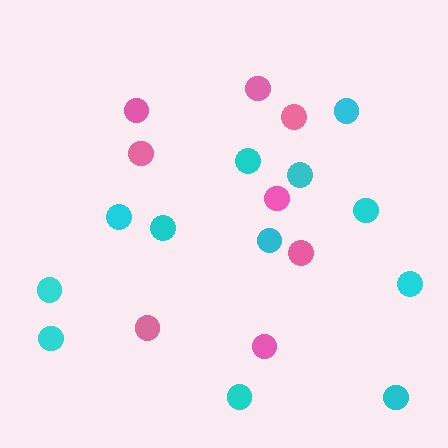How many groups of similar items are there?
There are 2 groups: one group of pink circles (8) and one group of cyan circles (12).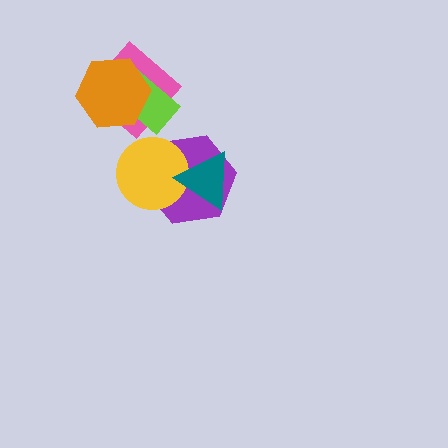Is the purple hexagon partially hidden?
Yes, it is partially covered by another shape.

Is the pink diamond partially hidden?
Yes, it is partially covered by another shape.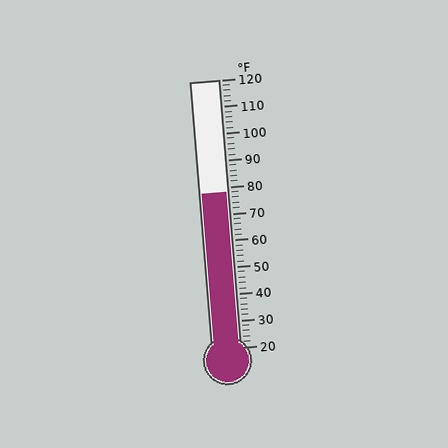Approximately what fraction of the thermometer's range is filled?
The thermometer is filled to approximately 60% of its range.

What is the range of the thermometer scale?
The thermometer scale ranges from 20°F to 120°F.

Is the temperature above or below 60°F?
The temperature is above 60°F.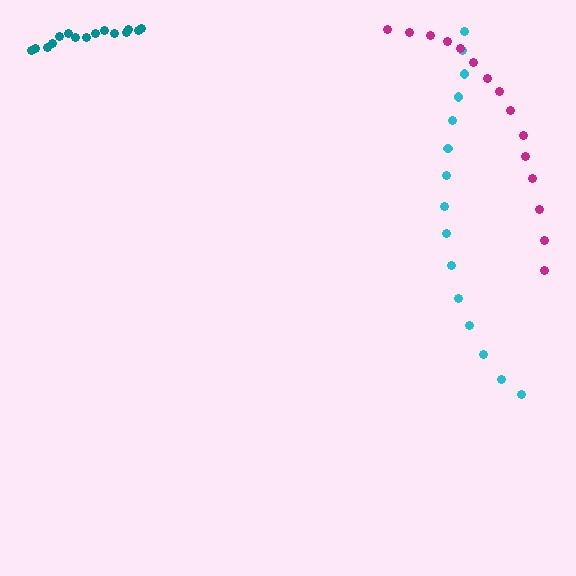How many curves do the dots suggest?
There are 3 distinct paths.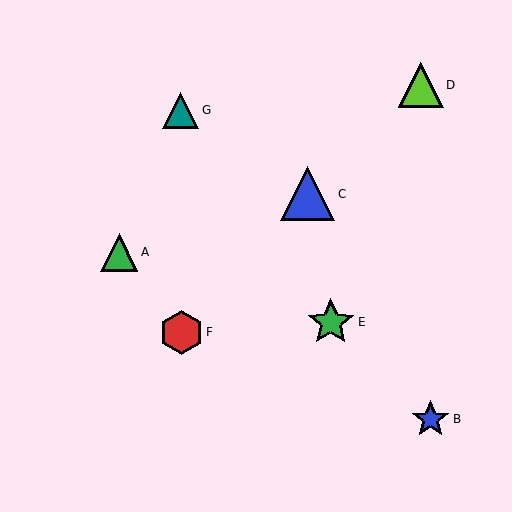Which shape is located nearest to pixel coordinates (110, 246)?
The green triangle (labeled A) at (119, 252) is nearest to that location.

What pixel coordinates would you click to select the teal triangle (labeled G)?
Click at (180, 110) to select the teal triangle G.